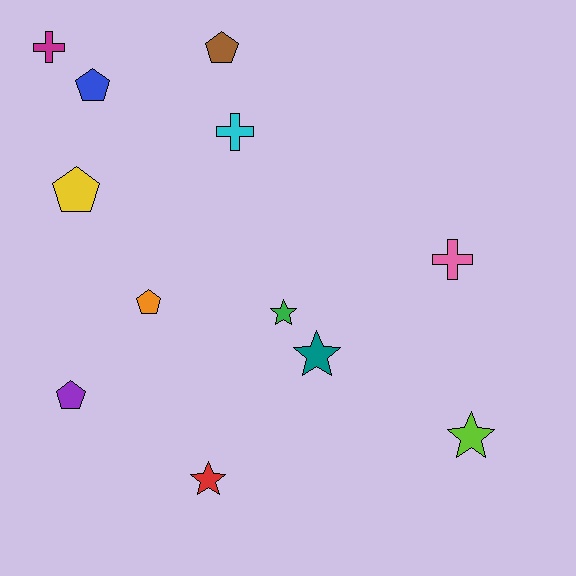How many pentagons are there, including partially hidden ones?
There are 5 pentagons.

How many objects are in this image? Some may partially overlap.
There are 12 objects.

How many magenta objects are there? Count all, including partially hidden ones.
There is 1 magenta object.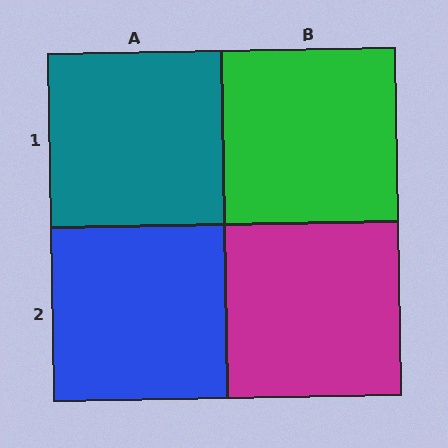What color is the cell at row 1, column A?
Teal.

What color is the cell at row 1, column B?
Green.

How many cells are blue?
1 cell is blue.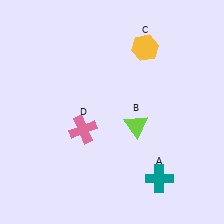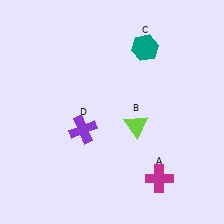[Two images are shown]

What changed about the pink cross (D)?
In Image 1, D is pink. In Image 2, it changed to purple.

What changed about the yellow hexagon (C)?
In Image 1, C is yellow. In Image 2, it changed to teal.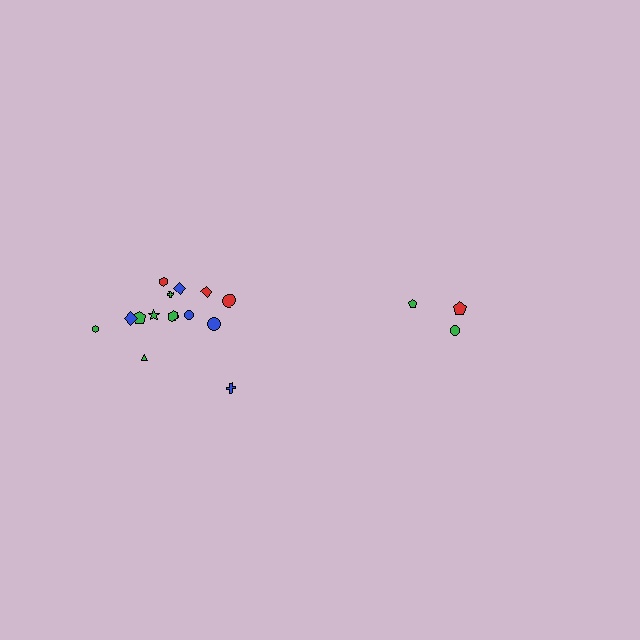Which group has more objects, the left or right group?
The left group.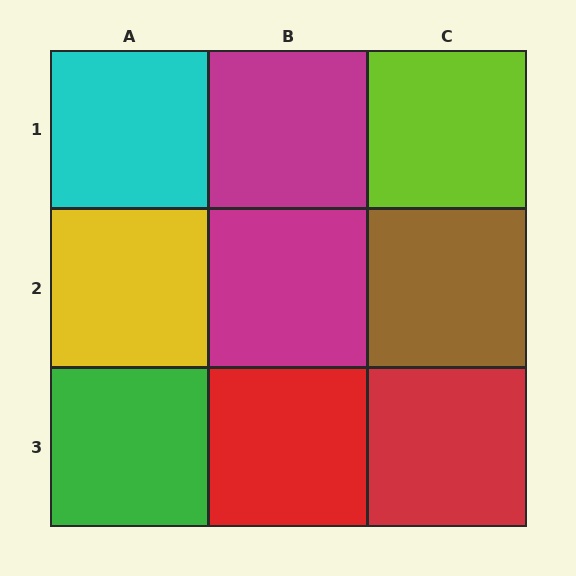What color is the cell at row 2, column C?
Brown.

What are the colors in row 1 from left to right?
Cyan, magenta, lime.